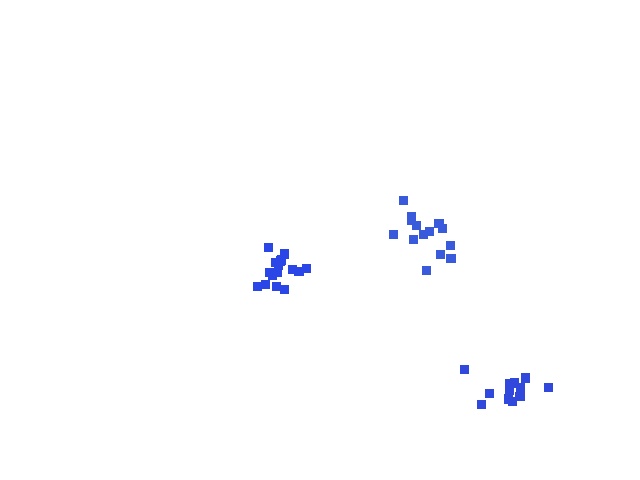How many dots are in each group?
Group 1: 16 dots, Group 2: 14 dots, Group 3: 12 dots (42 total).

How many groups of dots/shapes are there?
There are 3 groups.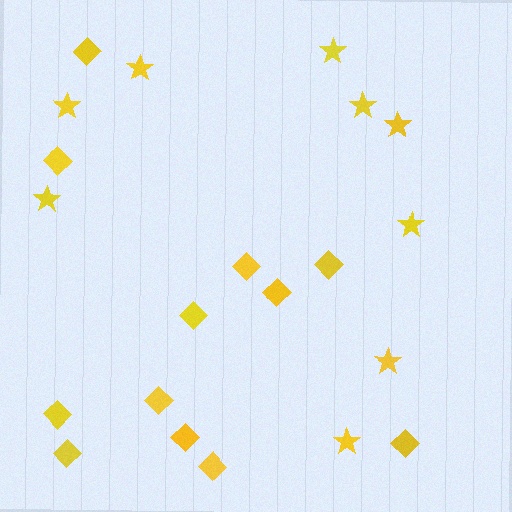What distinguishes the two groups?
There are 2 groups: one group of diamonds (12) and one group of stars (9).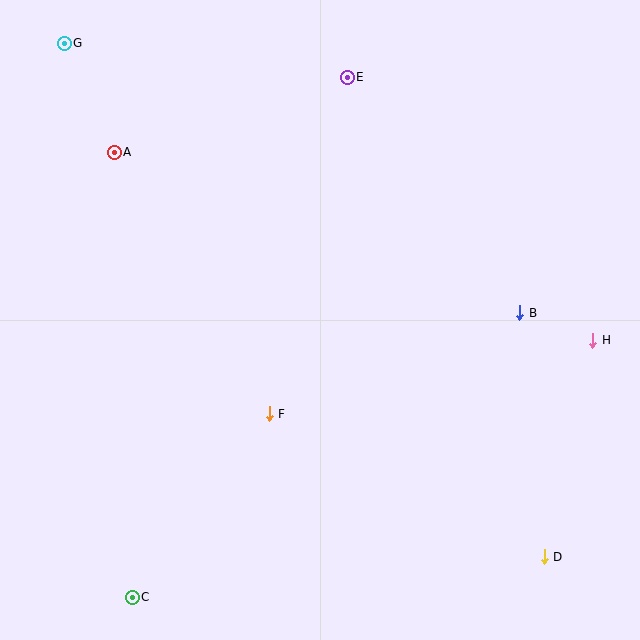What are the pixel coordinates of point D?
Point D is at (544, 557).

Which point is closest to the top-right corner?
Point E is closest to the top-right corner.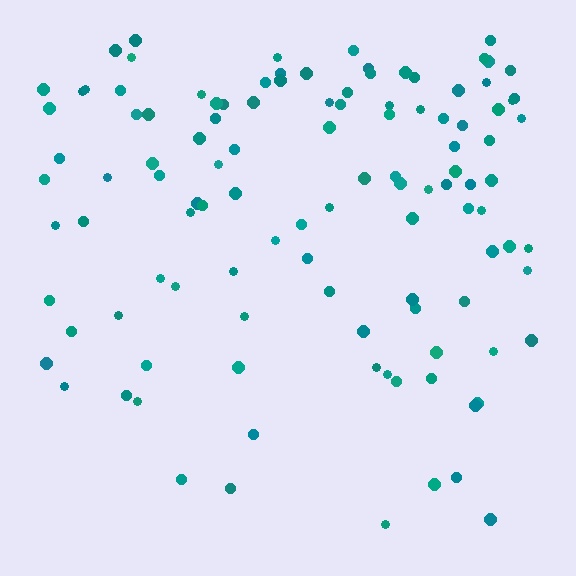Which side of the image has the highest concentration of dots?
The top.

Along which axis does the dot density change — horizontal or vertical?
Vertical.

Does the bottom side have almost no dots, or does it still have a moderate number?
Still a moderate number, just noticeably fewer than the top.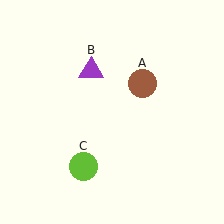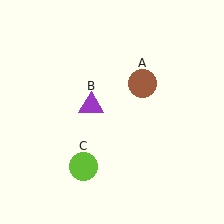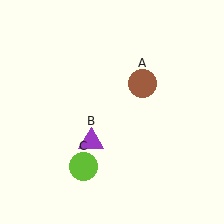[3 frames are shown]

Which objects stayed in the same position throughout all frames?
Brown circle (object A) and lime circle (object C) remained stationary.